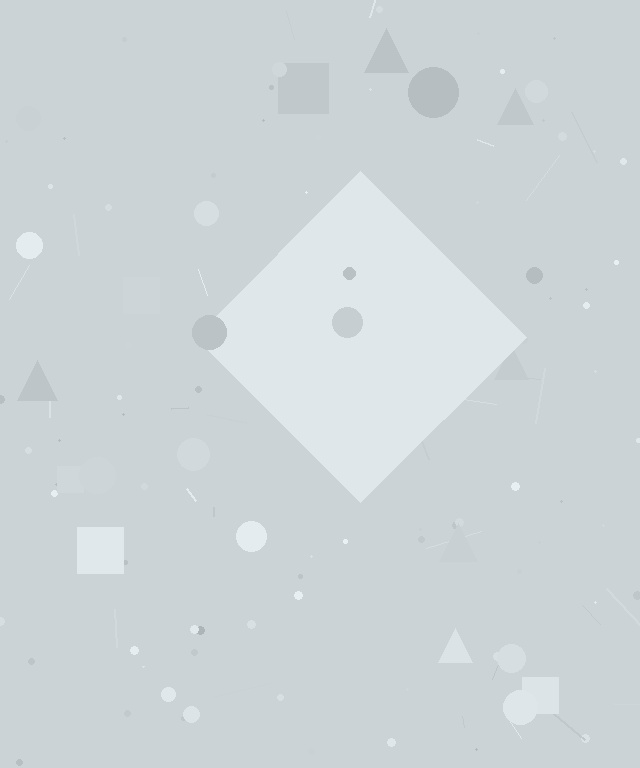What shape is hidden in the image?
A diamond is hidden in the image.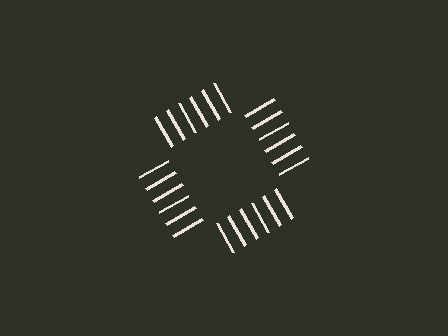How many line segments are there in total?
24 — 6 along each of the 4 edges.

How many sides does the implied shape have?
4 sides — the line-ends trace a square.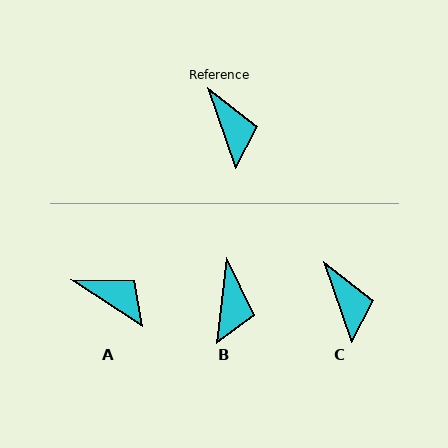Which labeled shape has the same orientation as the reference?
C.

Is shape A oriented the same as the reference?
No, it is off by about 38 degrees.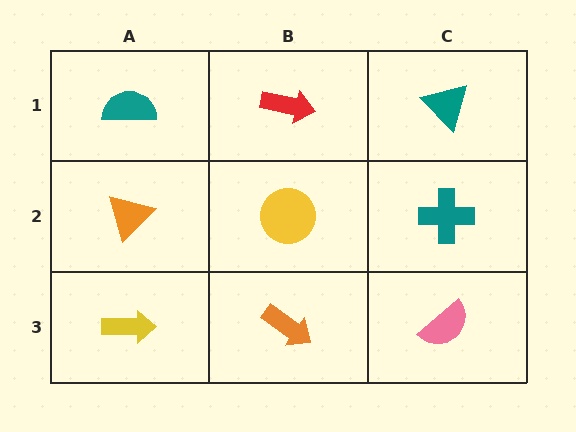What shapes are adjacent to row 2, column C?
A teal triangle (row 1, column C), a pink semicircle (row 3, column C), a yellow circle (row 2, column B).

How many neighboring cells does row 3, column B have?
3.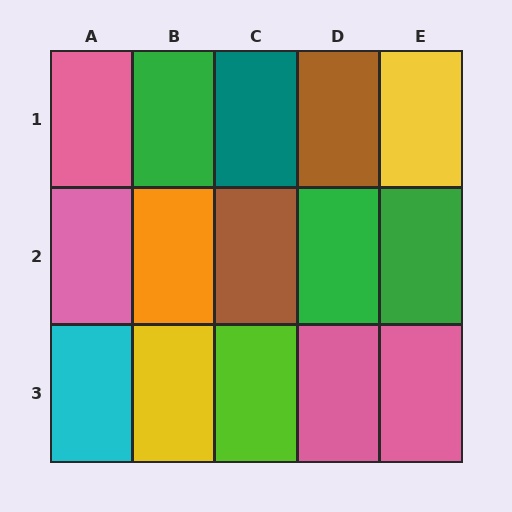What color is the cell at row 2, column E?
Green.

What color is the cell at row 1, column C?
Teal.